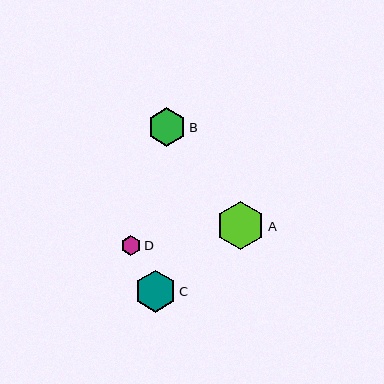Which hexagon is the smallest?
Hexagon D is the smallest with a size of approximately 20 pixels.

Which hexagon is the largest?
Hexagon A is the largest with a size of approximately 48 pixels.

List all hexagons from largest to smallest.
From largest to smallest: A, C, B, D.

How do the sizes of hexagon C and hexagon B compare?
Hexagon C and hexagon B are approximately the same size.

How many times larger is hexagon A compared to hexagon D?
Hexagon A is approximately 2.4 times the size of hexagon D.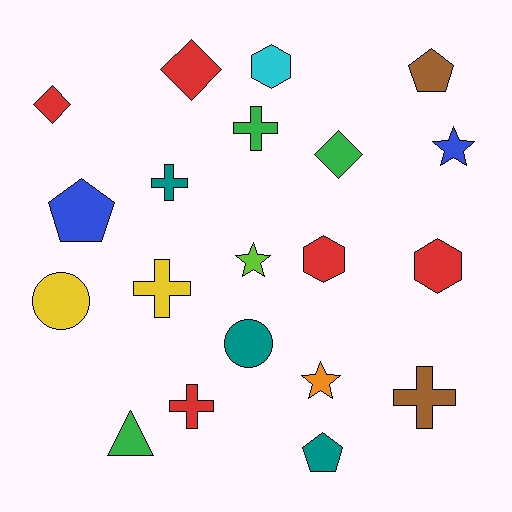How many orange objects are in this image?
There is 1 orange object.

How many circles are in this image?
There are 2 circles.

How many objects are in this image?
There are 20 objects.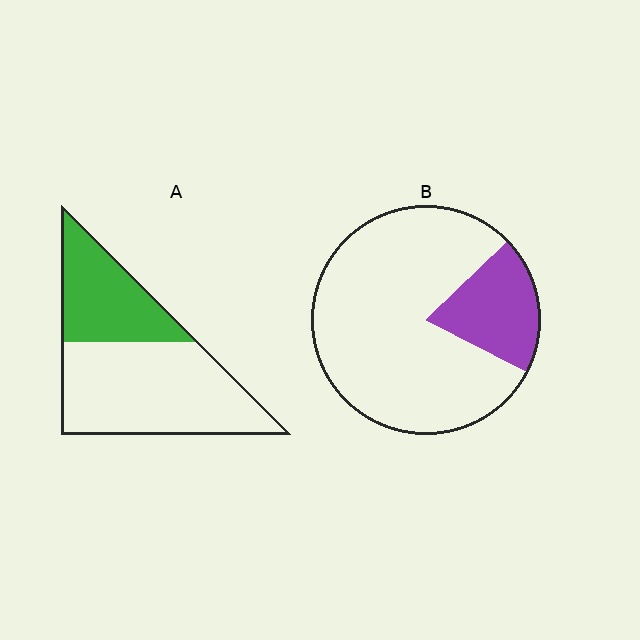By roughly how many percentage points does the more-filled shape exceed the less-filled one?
By roughly 15 percentage points (A over B).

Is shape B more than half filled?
No.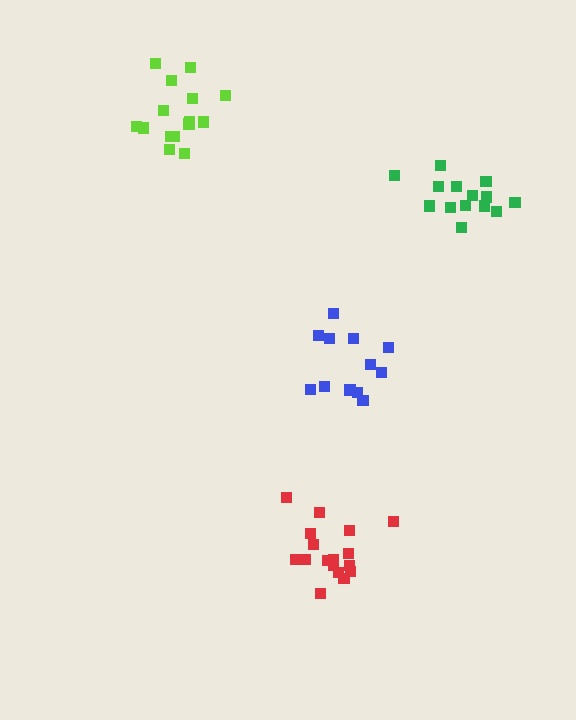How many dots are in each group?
Group 1: 15 dots, Group 2: 18 dots, Group 3: 14 dots, Group 4: 12 dots (59 total).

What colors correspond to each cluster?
The clusters are colored: lime, red, green, blue.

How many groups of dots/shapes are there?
There are 4 groups.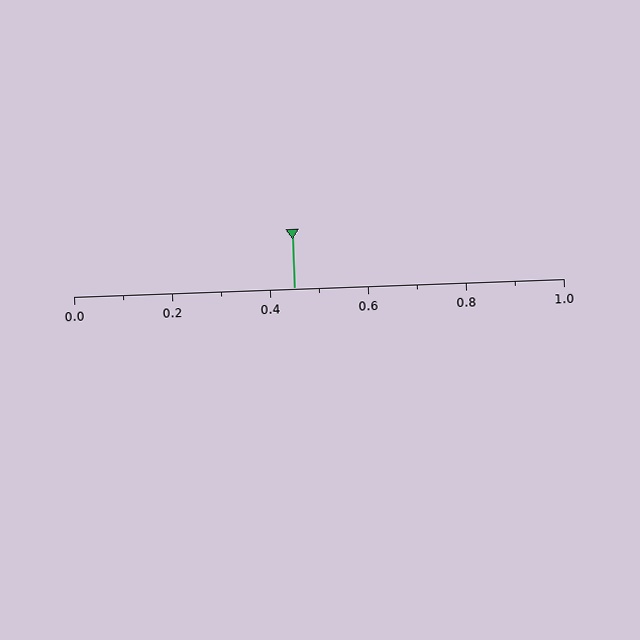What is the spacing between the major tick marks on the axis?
The major ticks are spaced 0.2 apart.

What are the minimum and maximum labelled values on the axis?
The axis runs from 0.0 to 1.0.